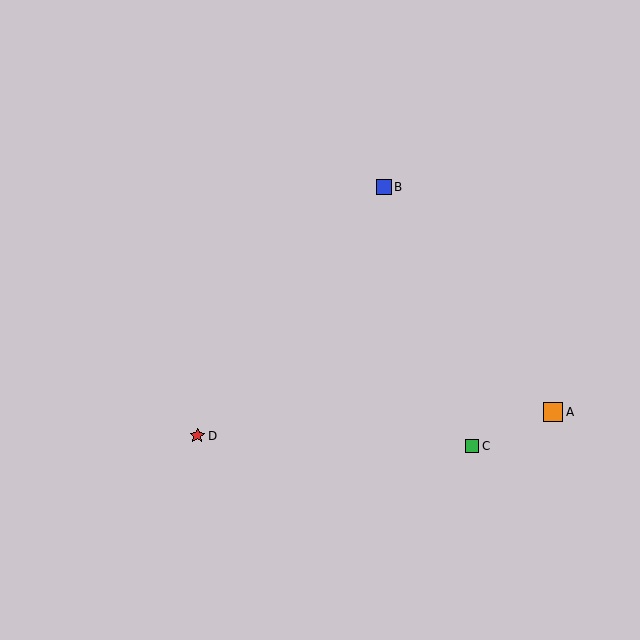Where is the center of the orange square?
The center of the orange square is at (553, 412).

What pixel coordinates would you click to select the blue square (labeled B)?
Click at (384, 187) to select the blue square B.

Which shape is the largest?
The orange square (labeled A) is the largest.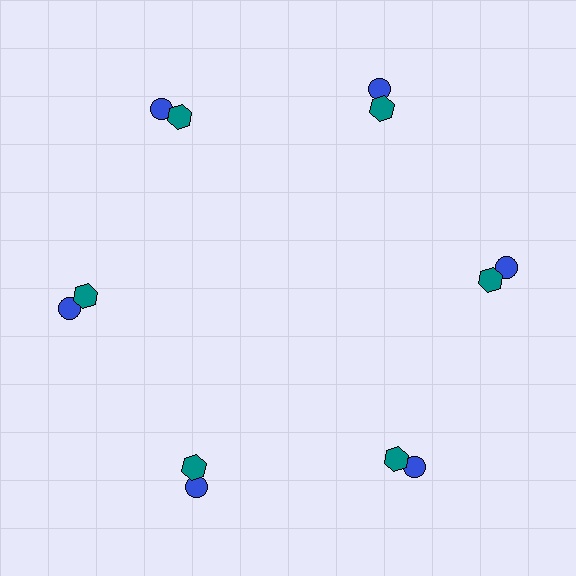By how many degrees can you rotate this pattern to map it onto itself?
The pattern maps onto itself every 60 degrees of rotation.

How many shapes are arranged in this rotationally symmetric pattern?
There are 12 shapes, arranged in 6 groups of 2.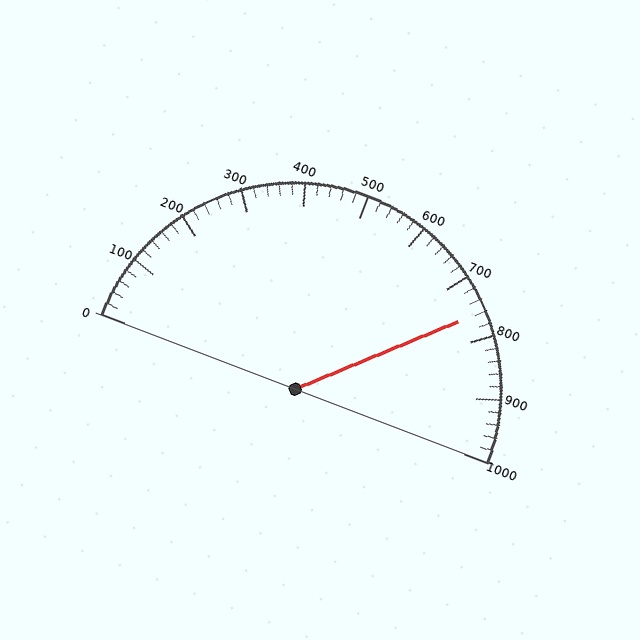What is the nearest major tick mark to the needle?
The nearest major tick mark is 800.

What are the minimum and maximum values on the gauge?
The gauge ranges from 0 to 1000.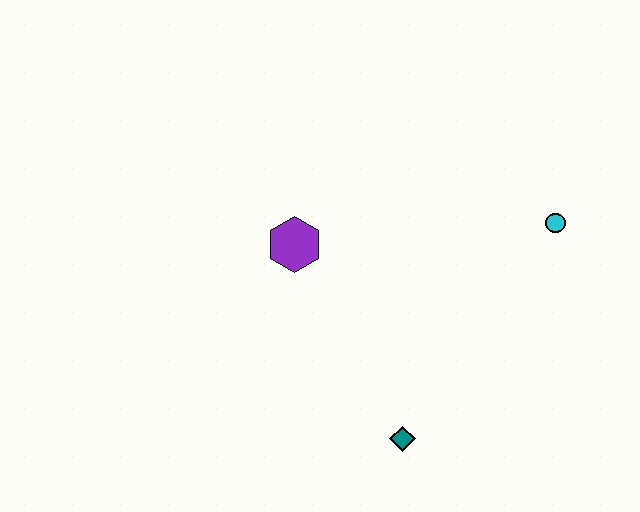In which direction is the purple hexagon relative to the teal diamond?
The purple hexagon is above the teal diamond.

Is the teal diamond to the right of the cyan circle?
No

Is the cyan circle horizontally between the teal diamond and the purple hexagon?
No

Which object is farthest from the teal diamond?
The cyan circle is farthest from the teal diamond.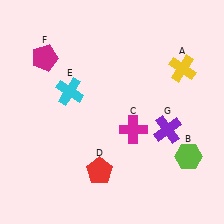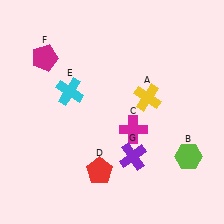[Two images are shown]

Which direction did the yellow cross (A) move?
The yellow cross (A) moved left.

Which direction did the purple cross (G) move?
The purple cross (G) moved left.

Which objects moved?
The objects that moved are: the yellow cross (A), the purple cross (G).